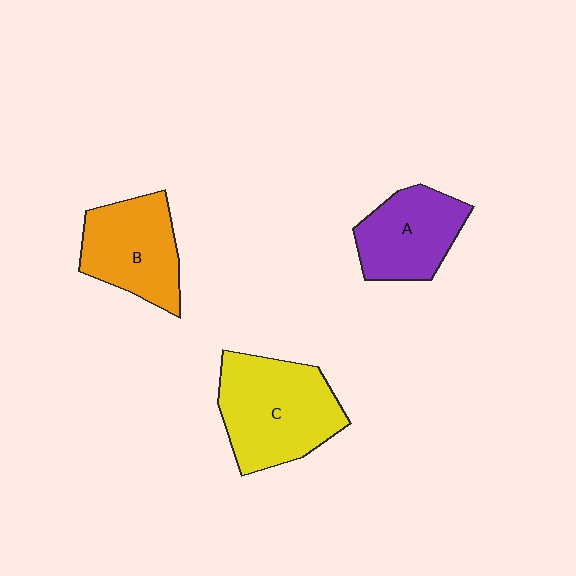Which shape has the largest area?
Shape C (yellow).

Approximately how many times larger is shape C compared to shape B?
Approximately 1.3 times.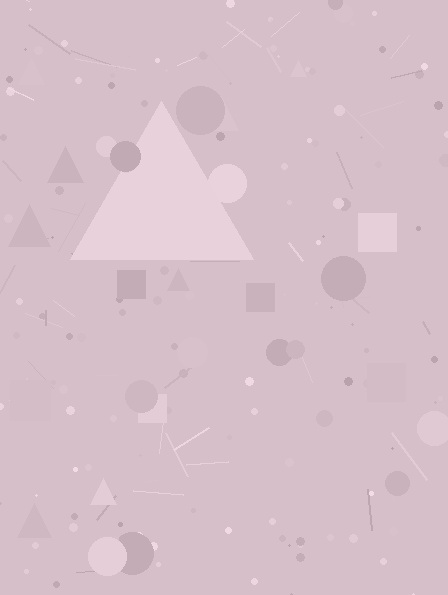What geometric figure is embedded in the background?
A triangle is embedded in the background.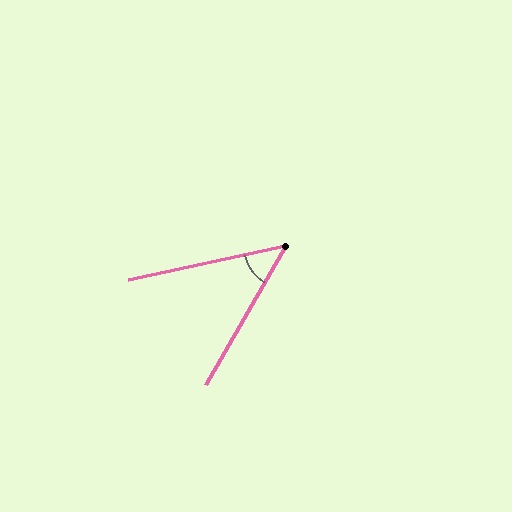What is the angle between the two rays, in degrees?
Approximately 48 degrees.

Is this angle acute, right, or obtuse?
It is acute.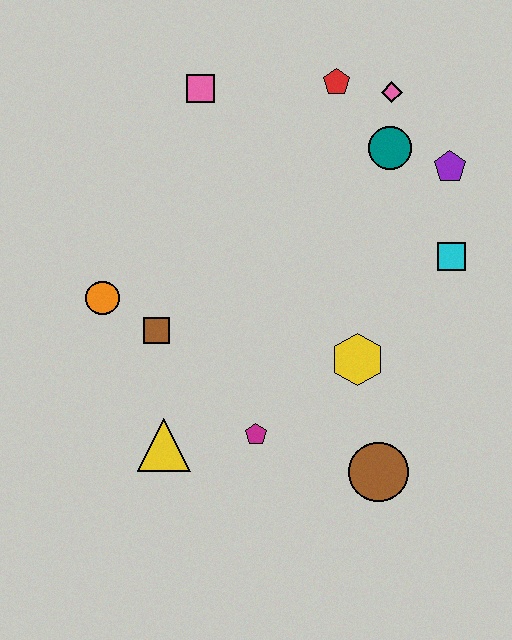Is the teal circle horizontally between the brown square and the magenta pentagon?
No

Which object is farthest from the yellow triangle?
The pink diamond is farthest from the yellow triangle.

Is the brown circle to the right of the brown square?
Yes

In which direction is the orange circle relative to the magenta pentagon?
The orange circle is to the left of the magenta pentagon.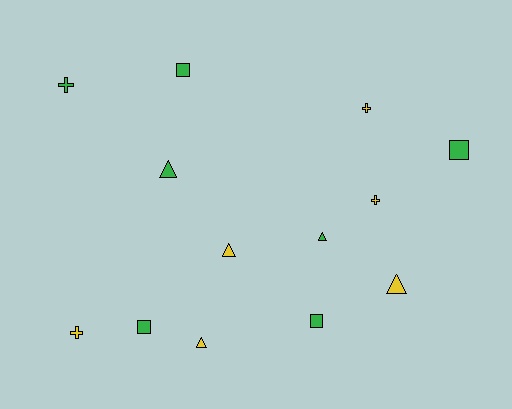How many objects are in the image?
There are 13 objects.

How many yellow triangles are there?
There are 3 yellow triangles.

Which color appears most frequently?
Green, with 7 objects.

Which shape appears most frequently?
Triangle, with 5 objects.